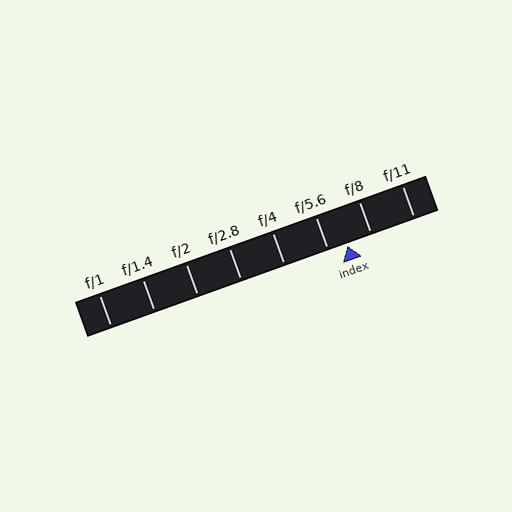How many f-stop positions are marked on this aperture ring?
There are 8 f-stop positions marked.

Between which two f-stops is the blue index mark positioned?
The index mark is between f/5.6 and f/8.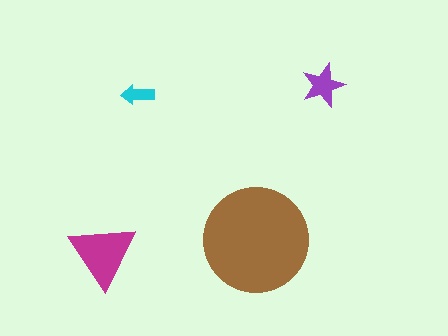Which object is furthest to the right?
The purple star is rightmost.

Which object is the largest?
The brown circle.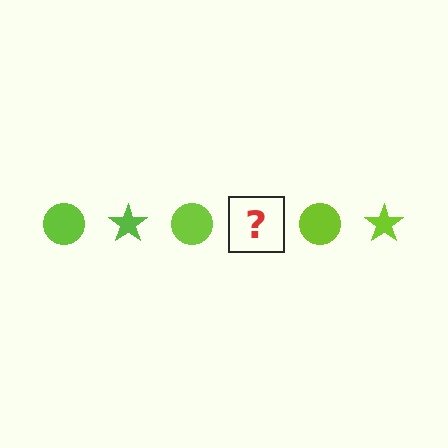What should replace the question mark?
The question mark should be replaced with a lime star.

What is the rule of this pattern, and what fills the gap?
The rule is that the pattern cycles through circle, star shapes in lime. The gap should be filled with a lime star.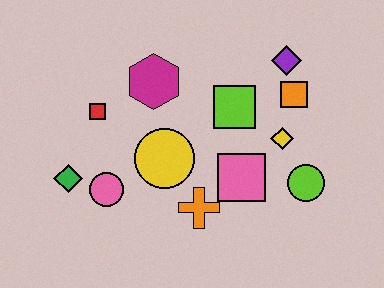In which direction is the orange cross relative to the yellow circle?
The orange cross is below the yellow circle.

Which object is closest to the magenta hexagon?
The red square is closest to the magenta hexagon.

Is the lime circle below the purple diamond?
Yes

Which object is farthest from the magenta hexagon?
The lime circle is farthest from the magenta hexagon.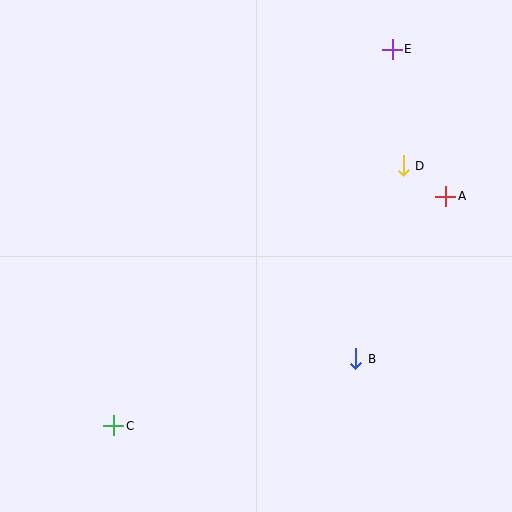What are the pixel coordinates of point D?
Point D is at (403, 166).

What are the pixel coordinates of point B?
Point B is at (356, 359).